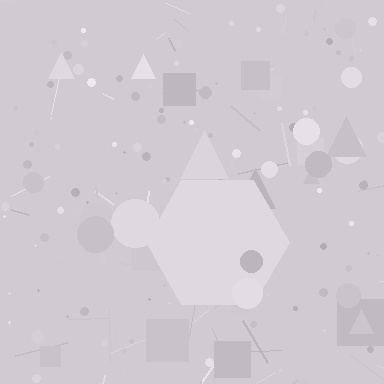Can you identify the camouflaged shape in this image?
The camouflaged shape is a hexagon.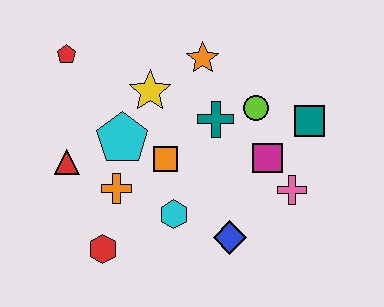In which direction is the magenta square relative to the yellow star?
The magenta square is to the right of the yellow star.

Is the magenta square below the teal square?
Yes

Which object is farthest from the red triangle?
The teal square is farthest from the red triangle.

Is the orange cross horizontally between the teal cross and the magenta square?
No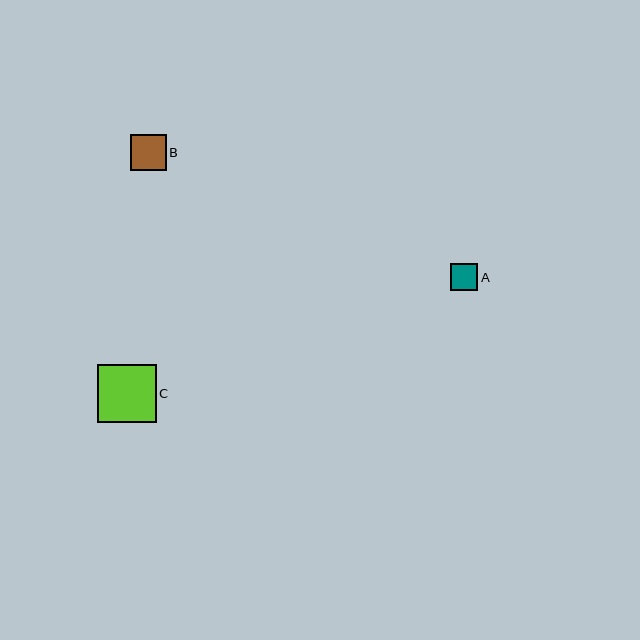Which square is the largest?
Square C is the largest with a size of approximately 59 pixels.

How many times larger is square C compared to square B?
Square C is approximately 1.6 times the size of square B.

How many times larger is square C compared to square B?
Square C is approximately 1.6 times the size of square B.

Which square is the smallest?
Square A is the smallest with a size of approximately 28 pixels.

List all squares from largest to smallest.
From largest to smallest: C, B, A.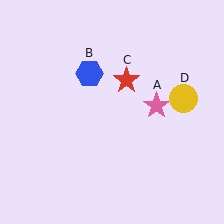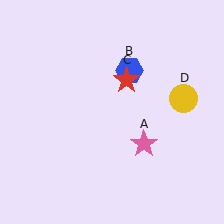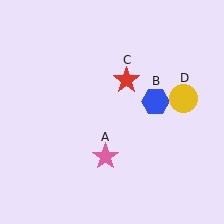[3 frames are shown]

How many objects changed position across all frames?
2 objects changed position: pink star (object A), blue hexagon (object B).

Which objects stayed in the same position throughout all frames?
Red star (object C) and yellow circle (object D) remained stationary.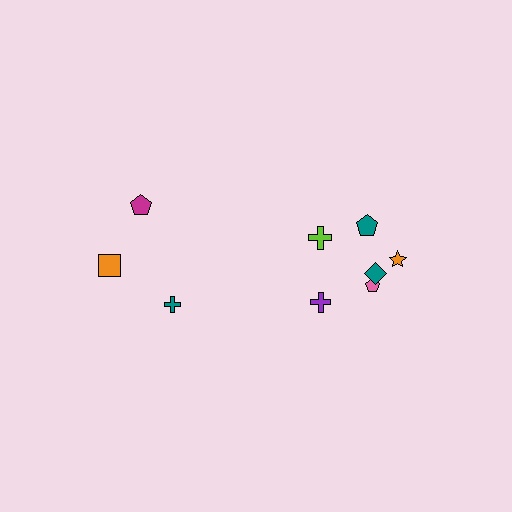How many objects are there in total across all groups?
There are 9 objects.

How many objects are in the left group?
There are 3 objects.